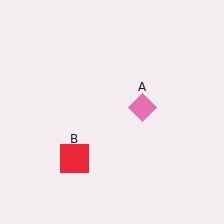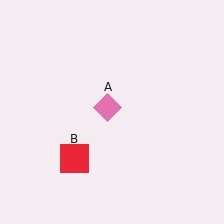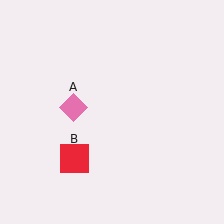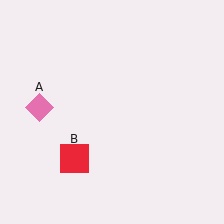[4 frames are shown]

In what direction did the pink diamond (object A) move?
The pink diamond (object A) moved left.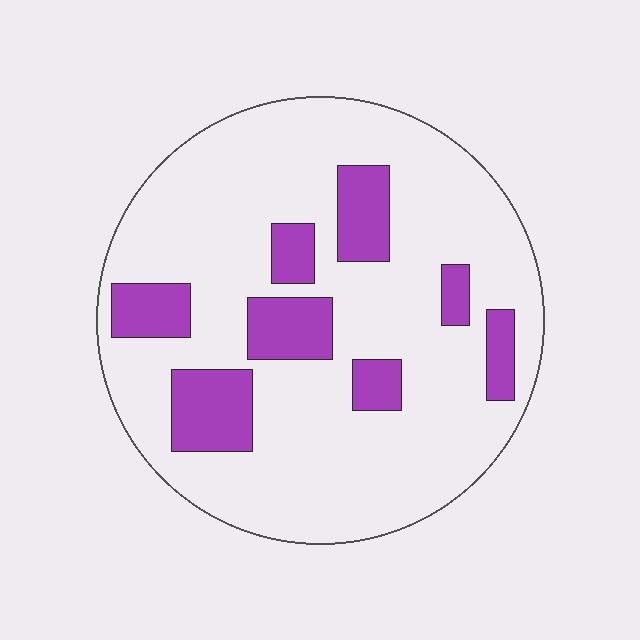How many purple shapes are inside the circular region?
8.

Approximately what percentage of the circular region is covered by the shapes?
Approximately 20%.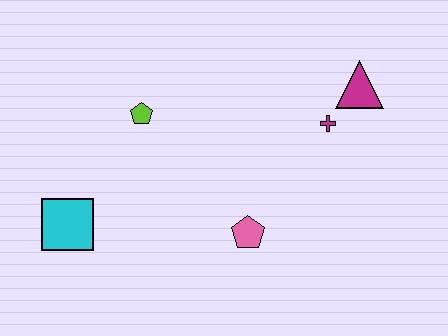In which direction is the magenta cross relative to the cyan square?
The magenta cross is to the right of the cyan square.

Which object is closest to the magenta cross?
The magenta triangle is closest to the magenta cross.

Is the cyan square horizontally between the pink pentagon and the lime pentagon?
No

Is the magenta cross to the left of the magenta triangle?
Yes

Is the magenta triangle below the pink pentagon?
No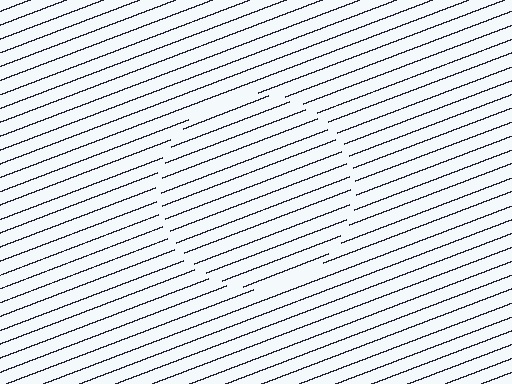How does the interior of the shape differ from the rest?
The interior of the shape contains the same grating, shifted by half a period — the contour is defined by the phase discontinuity where line-ends from the inner and outer gratings abut.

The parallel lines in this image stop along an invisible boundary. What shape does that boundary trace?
An illusory circle. The interior of the shape contains the same grating, shifted by half a period — the contour is defined by the phase discontinuity where line-ends from the inner and outer gratings abut.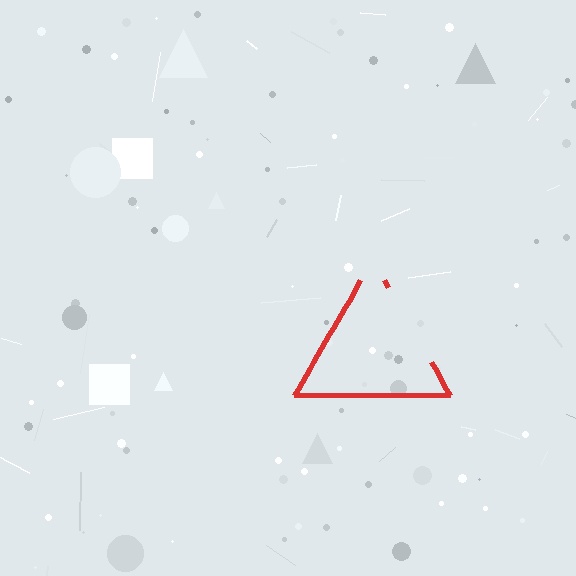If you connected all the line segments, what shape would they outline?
They would outline a triangle.